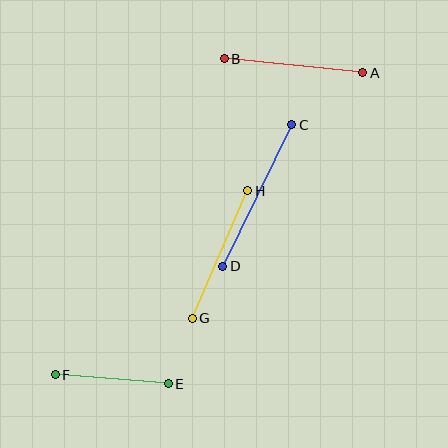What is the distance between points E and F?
The distance is approximately 114 pixels.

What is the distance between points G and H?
The distance is approximately 139 pixels.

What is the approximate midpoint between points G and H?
The midpoint is at approximately (220, 254) pixels.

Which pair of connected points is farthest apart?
Points C and D are farthest apart.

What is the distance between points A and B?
The distance is approximately 139 pixels.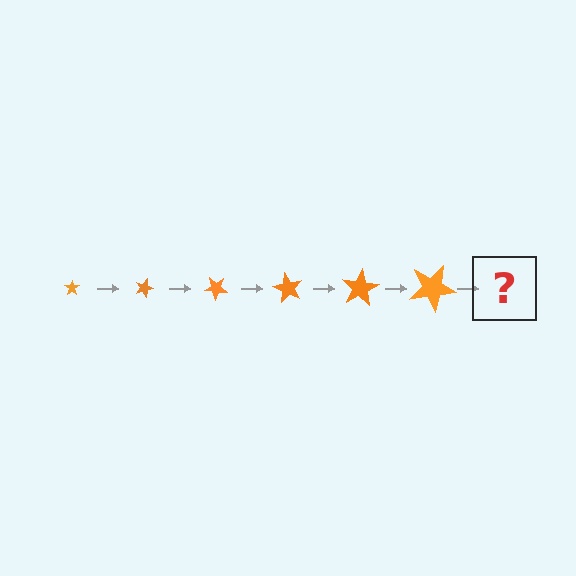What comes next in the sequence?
The next element should be a star, larger than the previous one and rotated 120 degrees from the start.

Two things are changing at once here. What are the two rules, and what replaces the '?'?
The two rules are that the star grows larger each step and it rotates 20 degrees each step. The '?' should be a star, larger than the previous one and rotated 120 degrees from the start.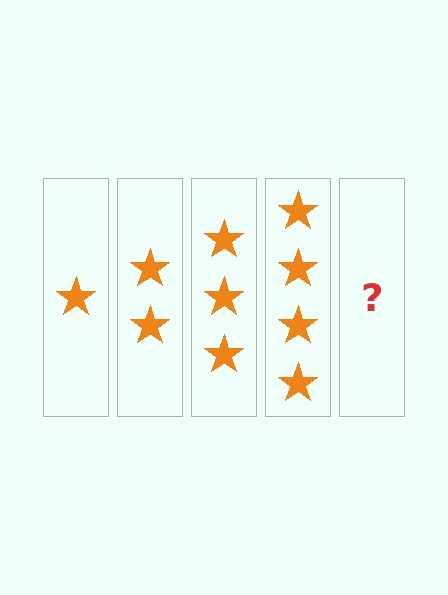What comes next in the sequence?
The next element should be 5 stars.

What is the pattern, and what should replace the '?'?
The pattern is that each step adds one more star. The '?' should be 5 stars.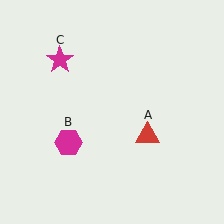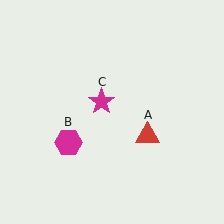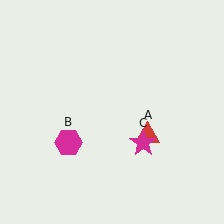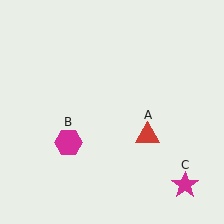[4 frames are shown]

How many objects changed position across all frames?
1 object changed position: magenta star (object C).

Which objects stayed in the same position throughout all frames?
Red triangle (object A) and magenta hexagon (object B) remained stationary.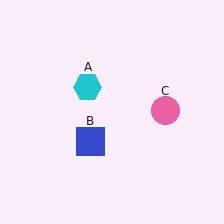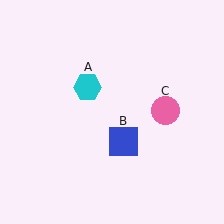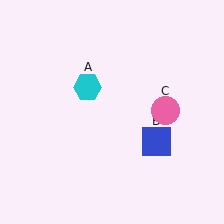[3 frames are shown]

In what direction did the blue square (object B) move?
The blue square (object B) moved right.